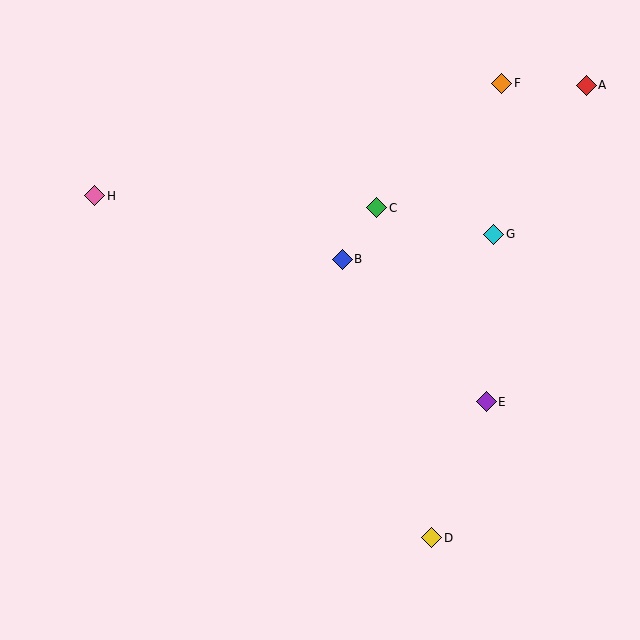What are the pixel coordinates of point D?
Point D is at (432, 538).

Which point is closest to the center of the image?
Point B at (342, 259) is closest to the center.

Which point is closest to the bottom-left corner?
Point D is closest to the bottom-left corner.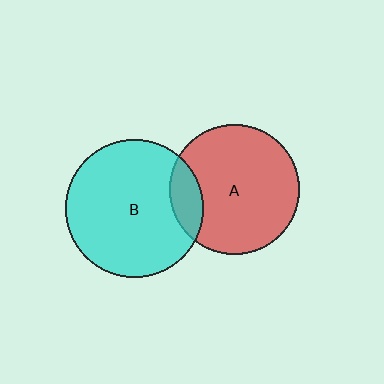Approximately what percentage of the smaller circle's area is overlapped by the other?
Approximately 15%.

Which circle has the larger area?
Circle B (cyan).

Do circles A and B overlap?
Yes.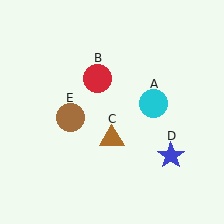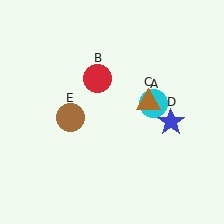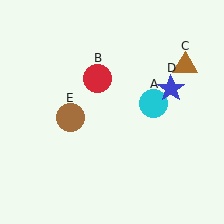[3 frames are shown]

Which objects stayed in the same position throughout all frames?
Cyan circle (object A) and red circle (object B) and brown circle (object E) remained stationary.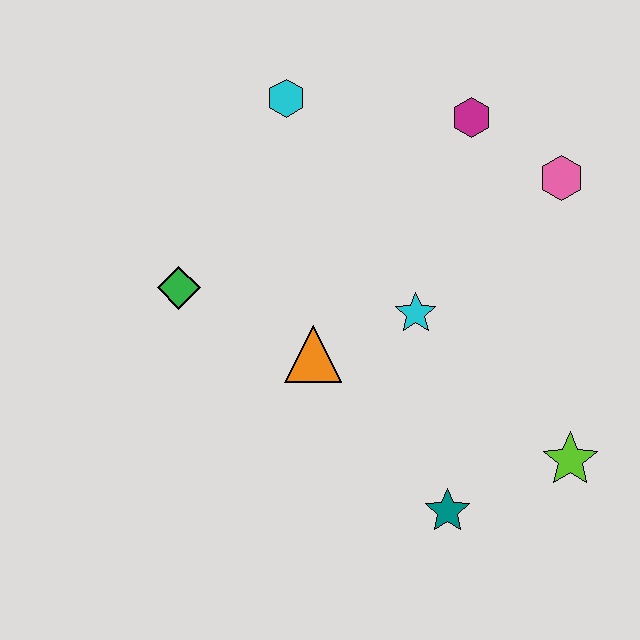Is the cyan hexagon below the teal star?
No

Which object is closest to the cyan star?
The orange triangle is closest to the cyan star.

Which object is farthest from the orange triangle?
The pink hexagon is farthest from the orange triangle.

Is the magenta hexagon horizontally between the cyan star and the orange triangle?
No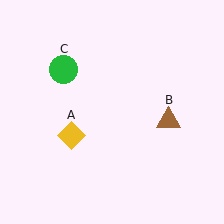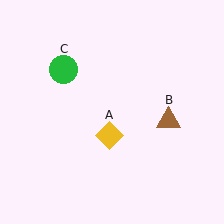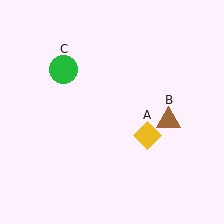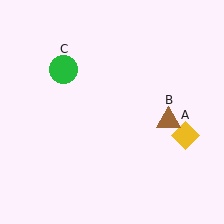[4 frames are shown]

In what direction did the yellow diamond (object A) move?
The yellow diamond (object A) moved right.